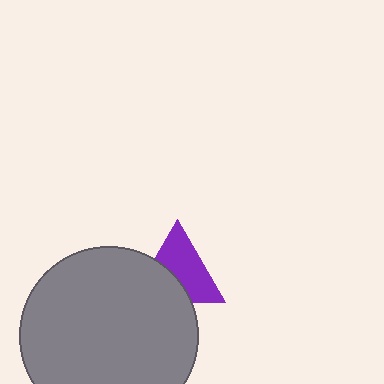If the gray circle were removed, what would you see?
You would see the complete purple triangle.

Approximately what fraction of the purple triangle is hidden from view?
Roughly 40% of the purple triangle is hidden behind the gray circle.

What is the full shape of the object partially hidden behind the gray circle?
The partially hidden object is a purple triangle.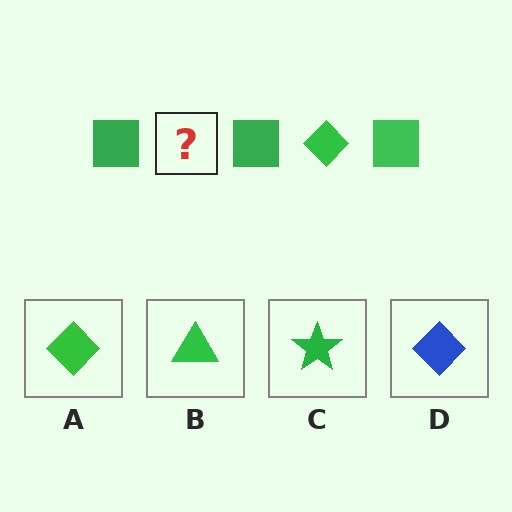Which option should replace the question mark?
Option A.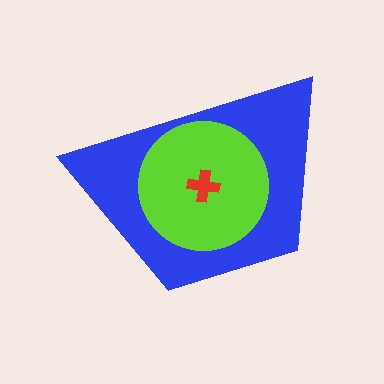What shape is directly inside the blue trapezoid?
The lime circle.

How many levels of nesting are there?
3.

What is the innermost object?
The red cross.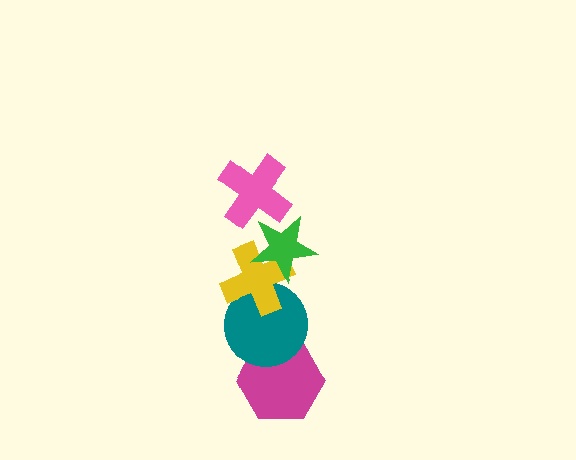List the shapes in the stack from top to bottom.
From top to bottom: the pink cross, the green star, the yellow cross, the teal circle, the magenta hexagon.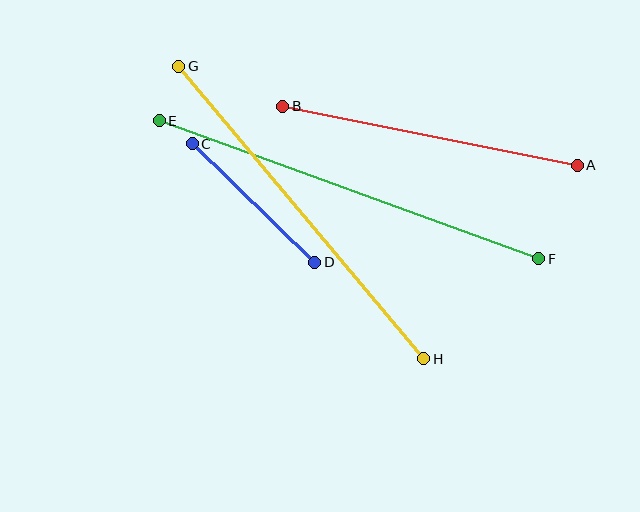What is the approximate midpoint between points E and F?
The midpoint is at approximately (349, 190) pixels.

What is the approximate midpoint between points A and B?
The midpoint is at approximately (430, 136) pixels.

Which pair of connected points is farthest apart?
Points E and F are farthest apart.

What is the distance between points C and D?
The distance is approximately 170 pixels.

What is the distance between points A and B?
The distance is approximately 300 pixels.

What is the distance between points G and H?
The distance is approximately 382 pixels.